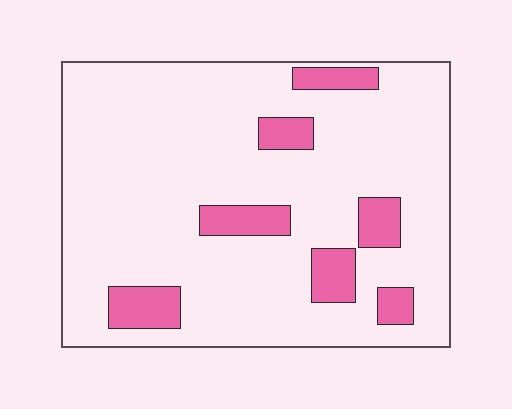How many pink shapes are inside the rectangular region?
7.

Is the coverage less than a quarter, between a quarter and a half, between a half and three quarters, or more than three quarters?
Less than a quarter.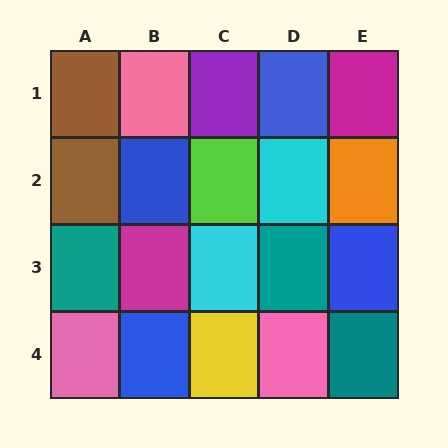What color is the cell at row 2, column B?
Blue.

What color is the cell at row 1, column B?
Pink.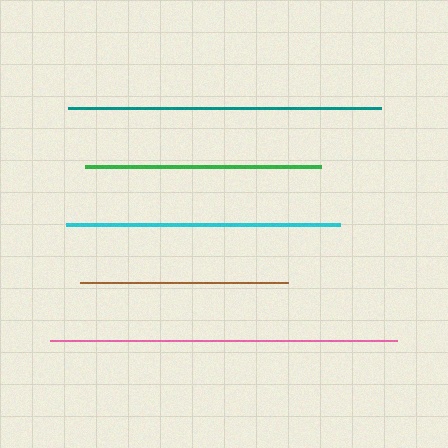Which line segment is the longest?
The pink line is the longest at approximately 347 pixels.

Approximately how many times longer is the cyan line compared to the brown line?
The cyan line is approximately 1.3 times the length of the brown line.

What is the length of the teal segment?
The teal segment is approximately 313 pixels long.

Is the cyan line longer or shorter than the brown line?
The cyan line is longer than the brown line.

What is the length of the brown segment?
The brown segment is approximately 208 pixels long.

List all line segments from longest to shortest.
From longest to shortest: pink, teal, cyan, green, brown.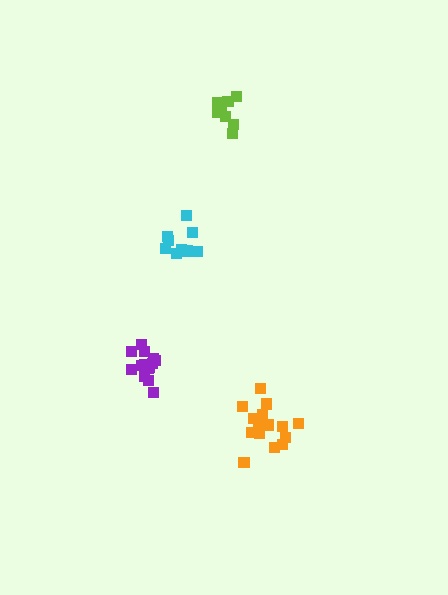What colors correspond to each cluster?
The clusters are colored: purple, lime, orange, cyan.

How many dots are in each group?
Group 1: 14 dots, Group 2: 9 dots, Group 3: 15 dots, Group 4: 9 dots (47 total).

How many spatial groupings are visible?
There are 4 spatial groupings.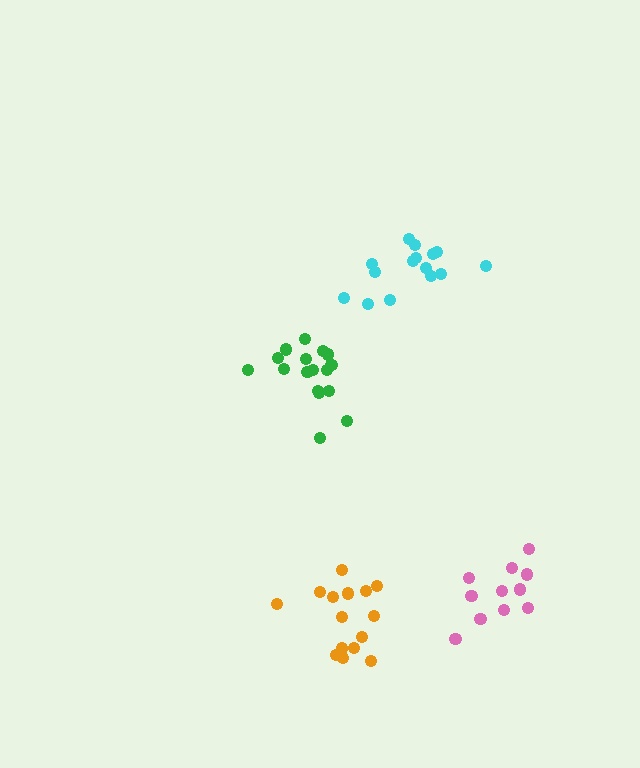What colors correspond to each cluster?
The clusters are colored: cyan, green, orange, pink.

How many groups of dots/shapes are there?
There are 4 groups.